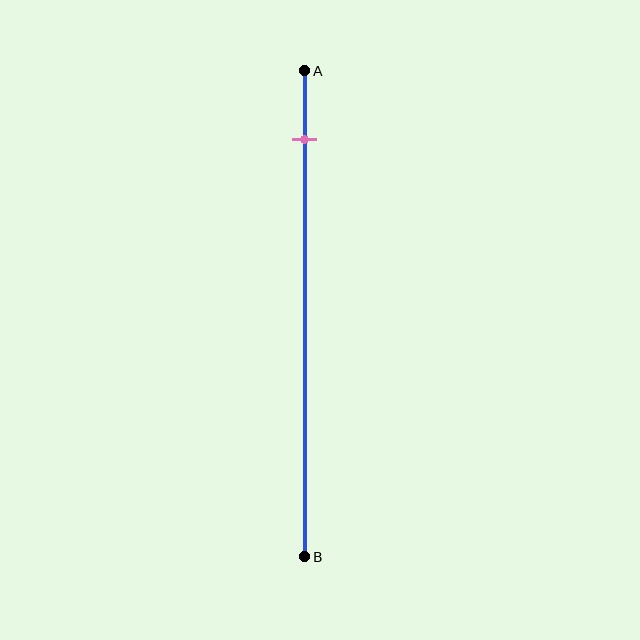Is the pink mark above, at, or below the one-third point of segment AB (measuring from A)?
The pink mark is above the one-third point of segment AB.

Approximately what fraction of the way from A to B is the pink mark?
The pink mark is approximately 15% of the way from A to B.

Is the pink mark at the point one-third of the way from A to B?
No, the mark is at about 15% from A, not at the 33% one-third point.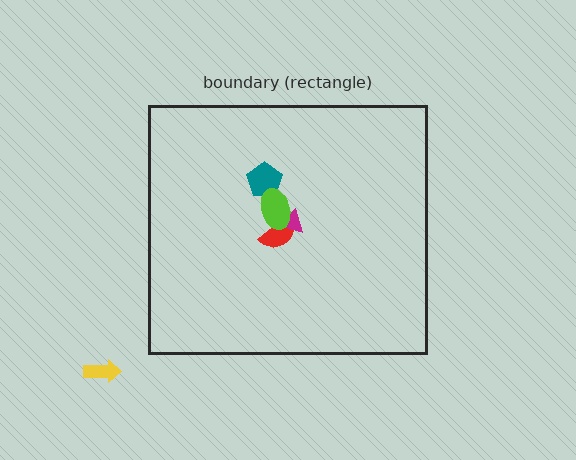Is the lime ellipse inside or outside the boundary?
Inside.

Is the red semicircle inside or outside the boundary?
Inside.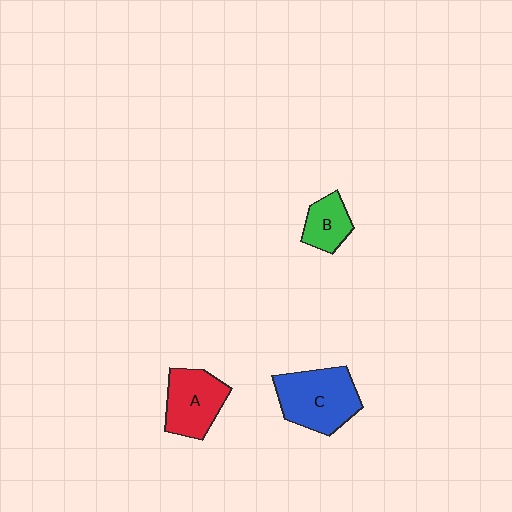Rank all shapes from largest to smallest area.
From largest to smallest: C (blue), A (red), B (green).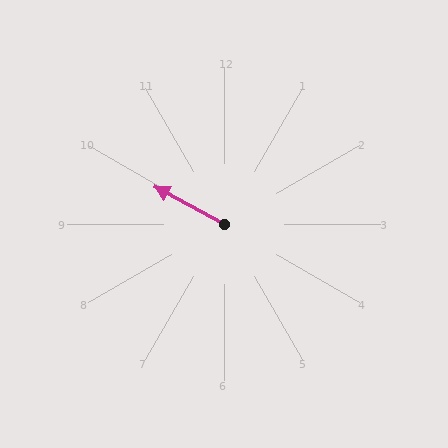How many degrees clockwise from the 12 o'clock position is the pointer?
Approximately 298 degrees.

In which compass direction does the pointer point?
Northwest.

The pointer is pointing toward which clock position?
Roughly 10 o'clock.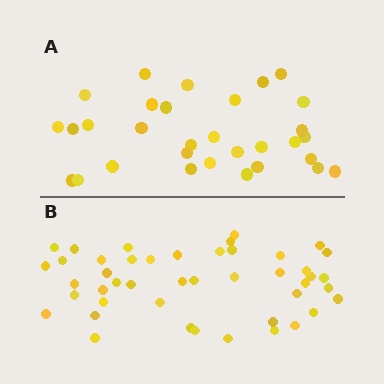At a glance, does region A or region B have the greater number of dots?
Region B (the bottom region) has more dots.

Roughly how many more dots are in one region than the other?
Region B has approximately 15 more dots than region A.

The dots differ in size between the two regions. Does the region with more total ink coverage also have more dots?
No. Region A has more total ink coverage because its dots are larger, but region B actually contains more individual dots. Total area can be misleading — the number of items is what matters here.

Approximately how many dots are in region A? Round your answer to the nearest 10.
About 30 dots. (The exact count is 31, which rounds to 30.)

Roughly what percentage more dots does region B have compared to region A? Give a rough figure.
About 45% more.